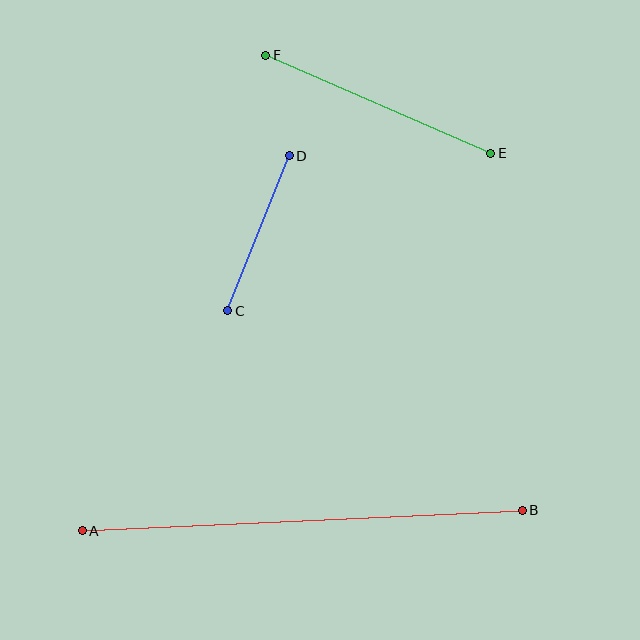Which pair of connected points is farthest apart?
Points A and B are farthest apart.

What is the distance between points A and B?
The distance is approximately 440 pixels.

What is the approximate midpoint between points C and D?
The midpoint is at approximately (258, 233) pixels.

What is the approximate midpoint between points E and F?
The midpoint is at approximately (378, 104) pixels.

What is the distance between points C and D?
The distance is approximately 167 pixels.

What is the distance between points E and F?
The distance is approximately 245 pixels.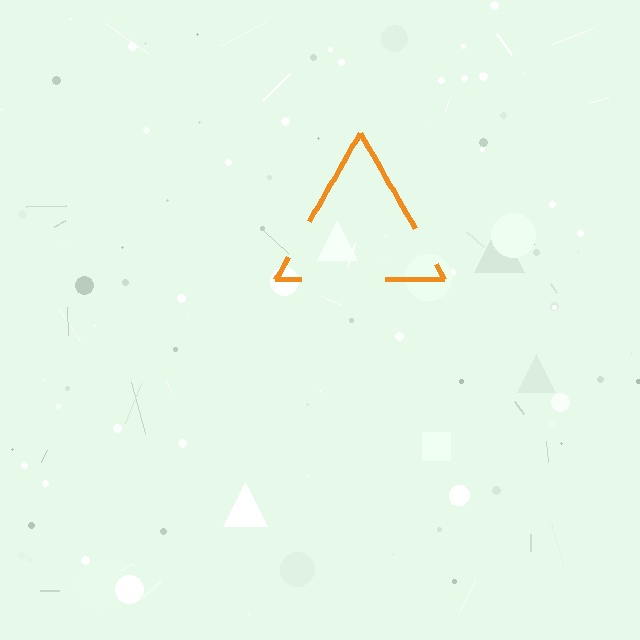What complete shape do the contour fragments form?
The contour fragments form a triangle.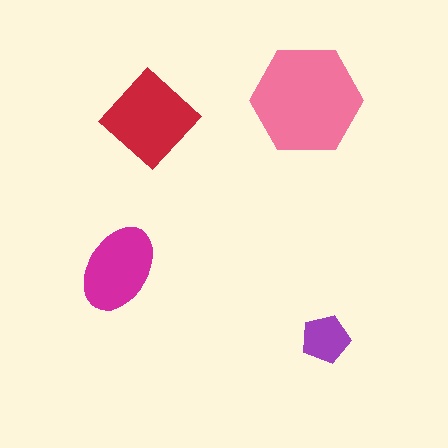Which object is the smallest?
The purple pentagon.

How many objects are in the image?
There are 4 objects in the image.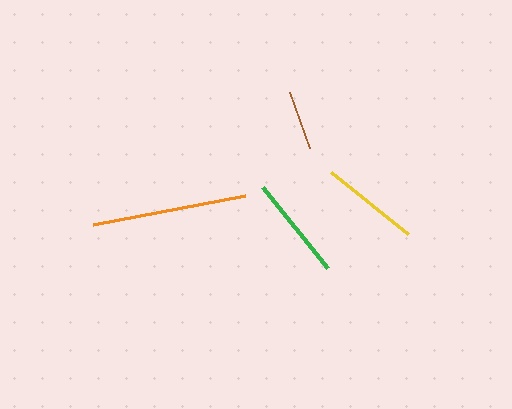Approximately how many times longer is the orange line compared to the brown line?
The orange line is approximately 2.6 times the length of the brown line.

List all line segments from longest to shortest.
From longest to shortest: orange, green, yellow, brown.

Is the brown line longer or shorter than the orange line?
The orange line is longer than the brown line.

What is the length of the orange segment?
The orange segment is approximately 155 pixels long.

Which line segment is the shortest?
The brown line is the shortest at approximately 60 pixels.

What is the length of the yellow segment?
The yellow segment is approximately 99 pixels long.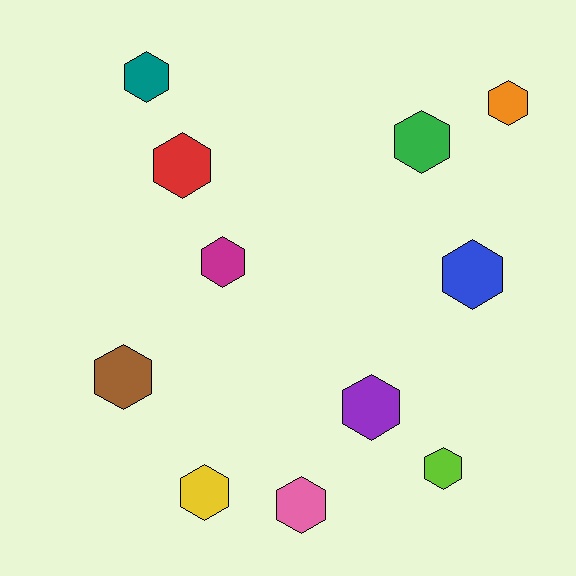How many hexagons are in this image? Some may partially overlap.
There are 11 hexagons.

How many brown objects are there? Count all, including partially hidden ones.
There is 1 brown object.